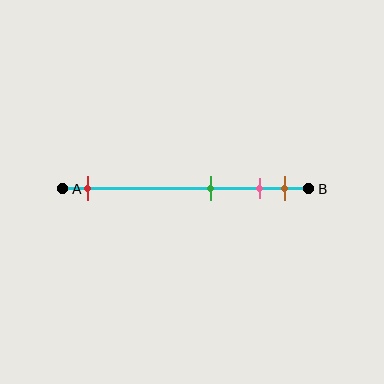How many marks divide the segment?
There are 4 marks dividing the segment.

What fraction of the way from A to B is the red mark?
The red mark is approximately 10% (0.1) of the way from A to B.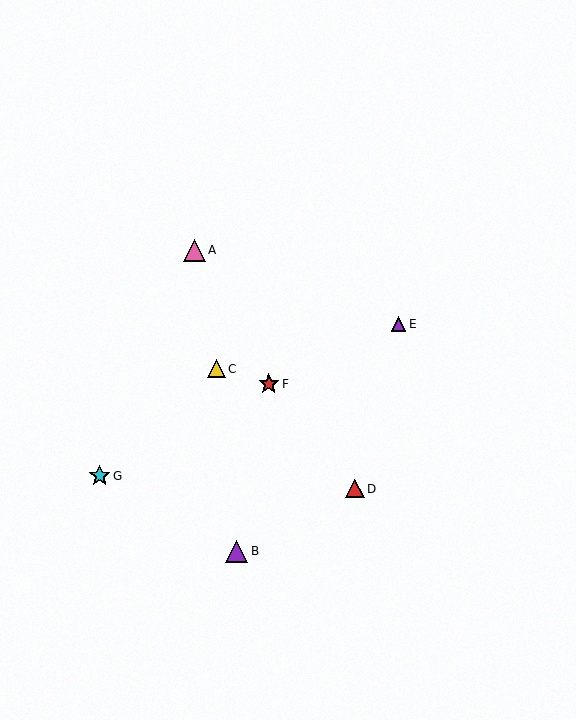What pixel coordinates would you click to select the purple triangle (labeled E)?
Click at (399, 324) to select the purple triangle E.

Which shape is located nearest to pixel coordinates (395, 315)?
The purple triangle (labeled E) at (399, 324) is nearest to that location.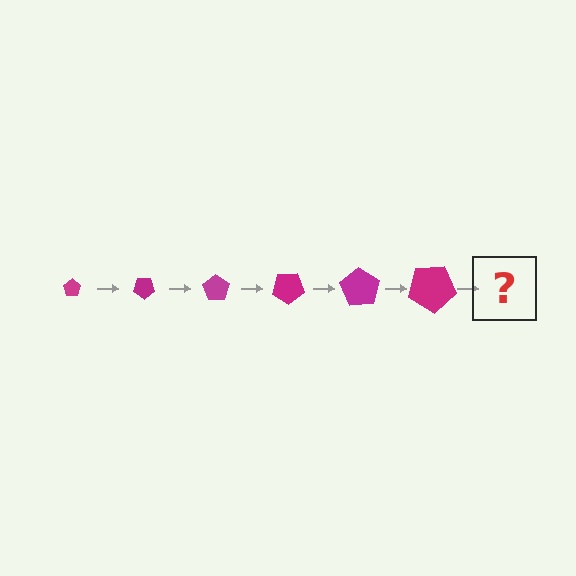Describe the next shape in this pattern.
It should be a pentagon, larger than the previous one and rotated 210 degrees from the start.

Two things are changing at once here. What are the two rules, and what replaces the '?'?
The two rules are that the pentagon grows larger each step and it rotates 35 degrees each step. The '?' should be a pentagon, larger than the previous one and rotated 210 degrees from the start.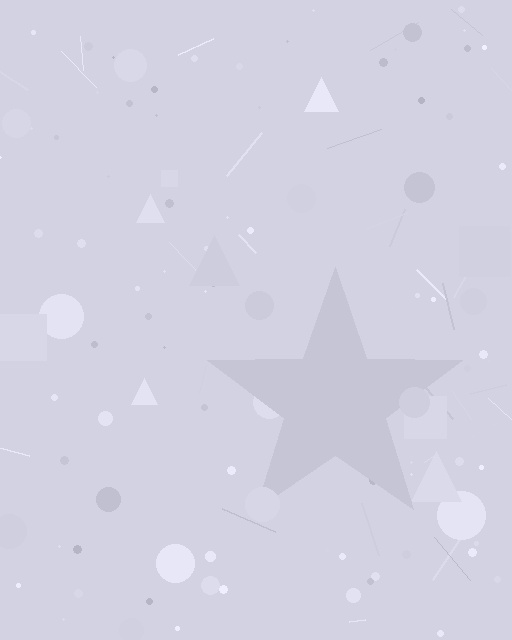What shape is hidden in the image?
A star is hidden in the image.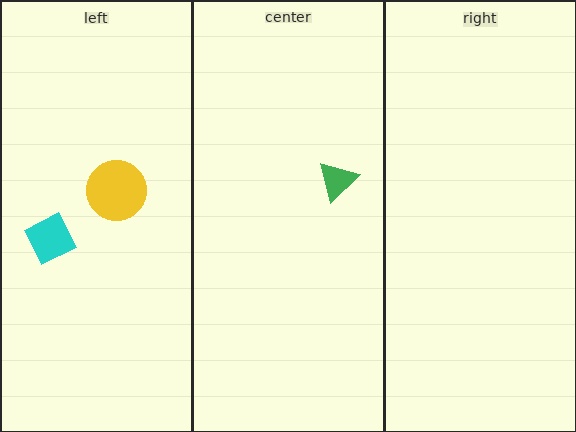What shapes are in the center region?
The green triangle.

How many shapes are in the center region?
1.